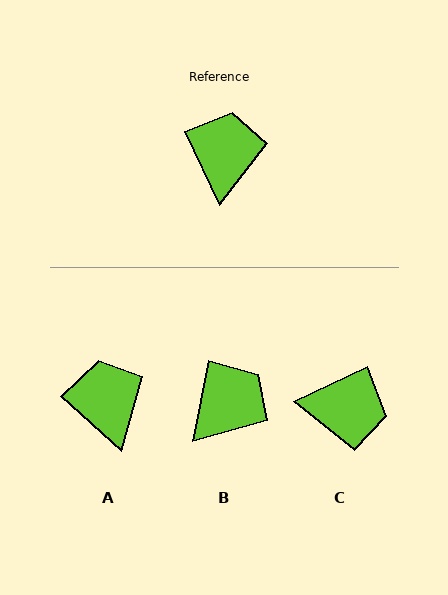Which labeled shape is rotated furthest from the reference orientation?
C, about 91 degrees away.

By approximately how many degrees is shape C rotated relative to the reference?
Approximately 91 degrees clockwise.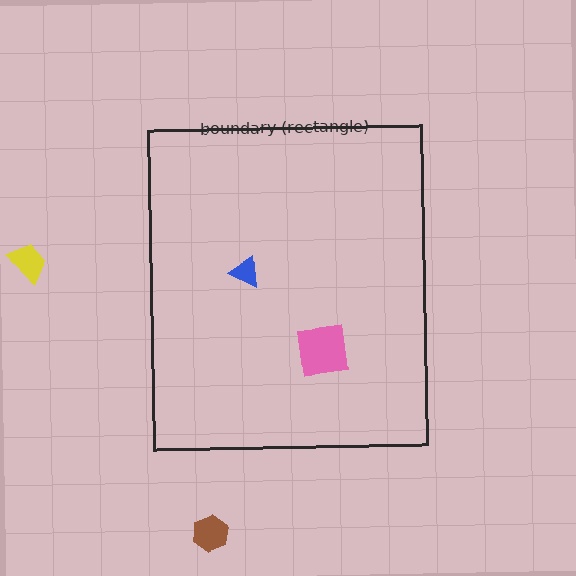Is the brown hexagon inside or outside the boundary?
Outside.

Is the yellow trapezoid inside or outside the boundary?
Outside.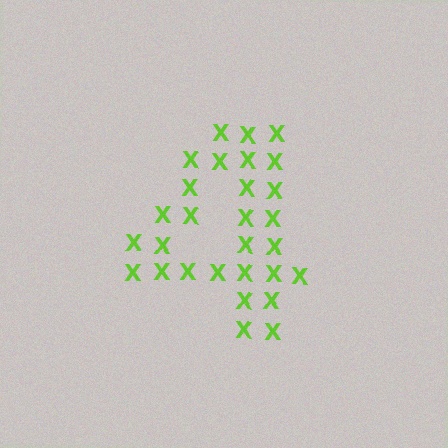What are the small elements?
The small elements are letter X's.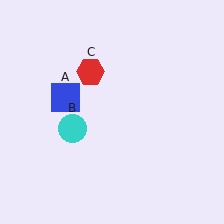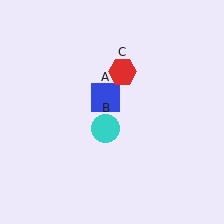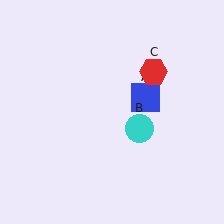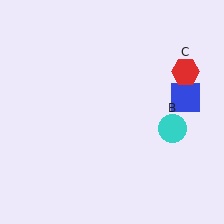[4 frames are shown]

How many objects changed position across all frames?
3 objects changed position: blue square (object A), cyan circle (object B), red hexagon (object C).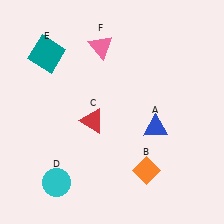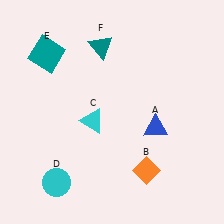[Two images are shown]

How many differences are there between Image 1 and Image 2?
There are 2 differences between the two images.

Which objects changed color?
C changed from red to cyan. F changed from pink to teal.